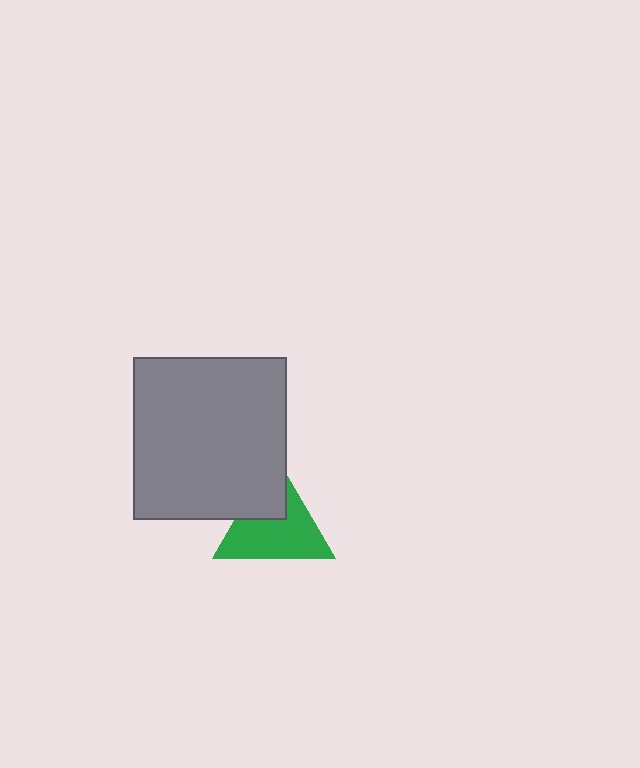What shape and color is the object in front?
The object in front is a gray rectangle.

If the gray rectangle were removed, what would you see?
You would see the complete green triangle.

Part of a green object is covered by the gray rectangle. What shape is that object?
It is a triangle.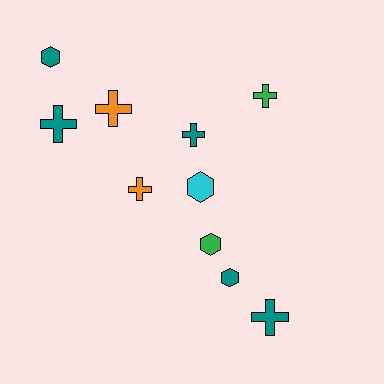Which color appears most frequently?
Teal, with 5 objects.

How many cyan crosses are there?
There are no cyan crosses.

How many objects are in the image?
There are 10 objects.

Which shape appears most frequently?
Cross, with 6 objects.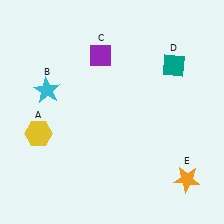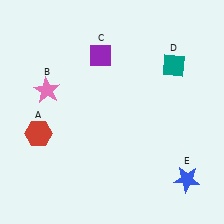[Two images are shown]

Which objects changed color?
A changed from yellow to red. B changed from cyan to pink. E changed from orange to blue.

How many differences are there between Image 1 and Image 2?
There are 3 differences between the two images.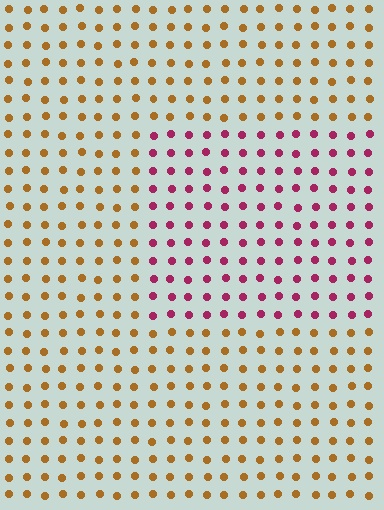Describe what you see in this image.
The image is filled with small brown elements in a uniform arrangement. A rectangle-shaped region is visible where the elements are tinted to a slightly different hue, forming a subtle color boundary.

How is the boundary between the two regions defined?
The boundary is defined purely by a slight shift in hue (about 62 degrees). Spacing, size, and orientation are identical on both sides.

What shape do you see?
I see a rectangle.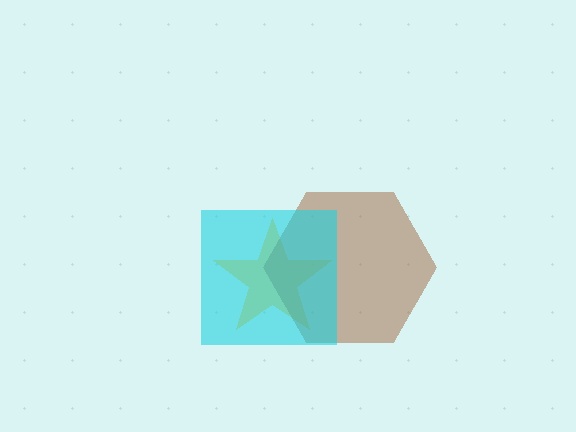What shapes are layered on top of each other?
The layered shapes are: a yellow star, a brown hexagon, a cyan square.